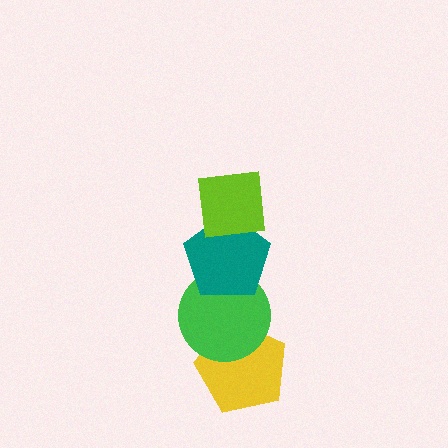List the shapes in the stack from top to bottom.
From top to bottom: the lime square, the teal pentagon, the green circle, the yellow pentagon.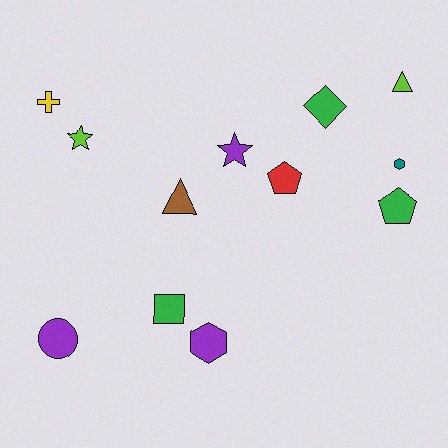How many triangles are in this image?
There are 2 triangles.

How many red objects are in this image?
There is 1 red object.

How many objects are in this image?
There are 12 objects.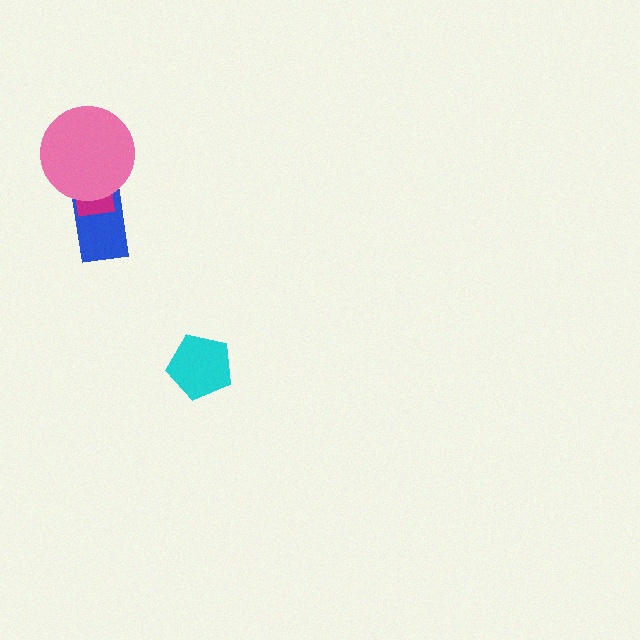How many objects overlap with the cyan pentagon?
0 objects overlap with the cyan pentagon.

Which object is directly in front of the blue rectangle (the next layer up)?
The magenta square is directly in front of the blue rectangle.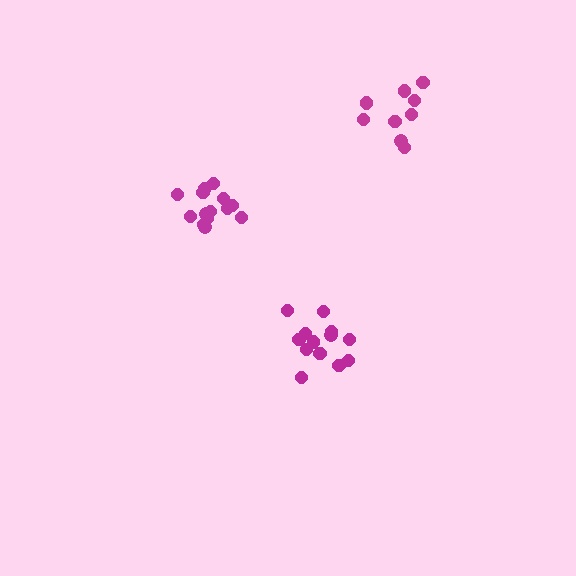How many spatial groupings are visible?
There are 3 spatial groupings.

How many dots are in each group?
Group 1: 14 dots, Group 2: 13 dots, Group 3: 9 dots (36 total).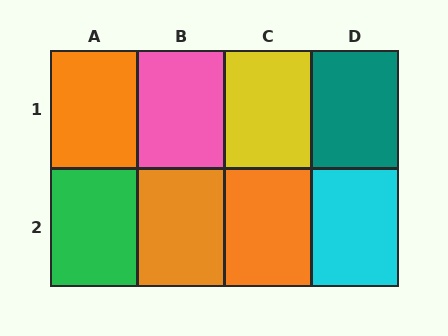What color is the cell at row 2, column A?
Green.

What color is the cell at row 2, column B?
Orange.